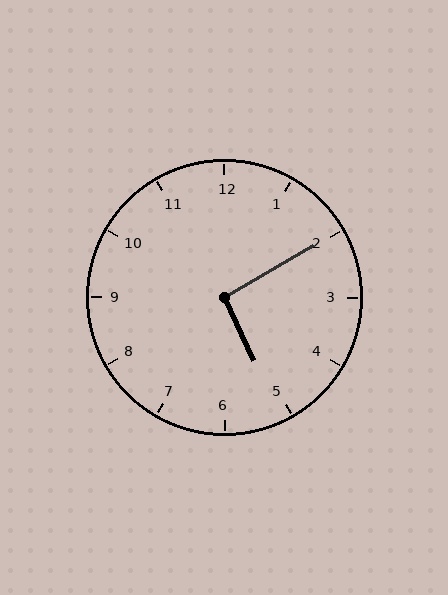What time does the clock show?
5:10.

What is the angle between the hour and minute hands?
Approximately 95 degrees.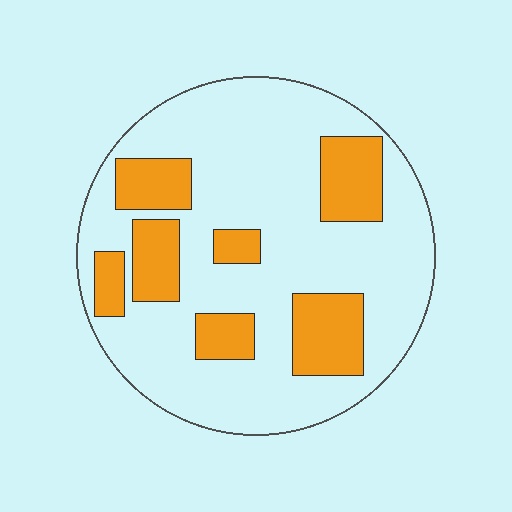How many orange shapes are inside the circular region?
7.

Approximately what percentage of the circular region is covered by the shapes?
Approximately 25%.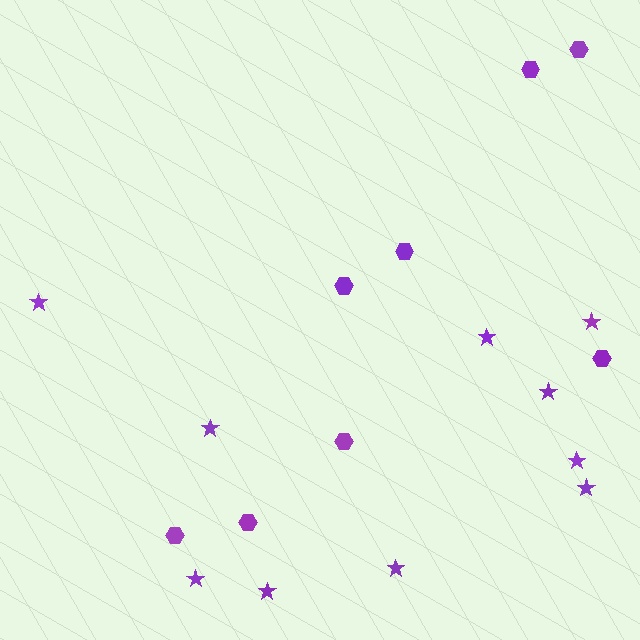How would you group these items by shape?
There are 2 groups: one group of hexagons (8) and one group of stars (10).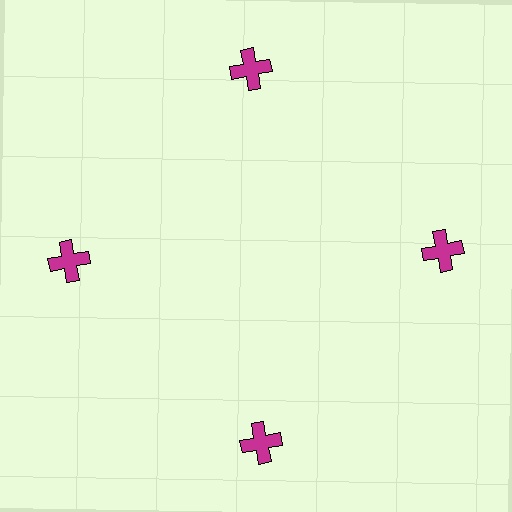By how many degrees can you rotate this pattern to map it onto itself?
The pattern maps onto itself every 90 degrees of rotation.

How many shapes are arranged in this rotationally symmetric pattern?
There are 4 shapes, arranged in 4 groups of 1.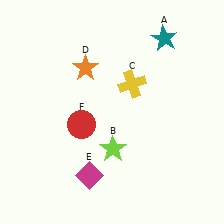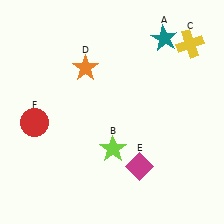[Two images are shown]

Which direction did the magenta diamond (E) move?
The magenta diamond (E) moved right.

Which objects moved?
The objects that moved are: the yellow cross (C), the magenta diamond (E), the red circle (F).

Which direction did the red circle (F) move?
The red circle (F) moved left.